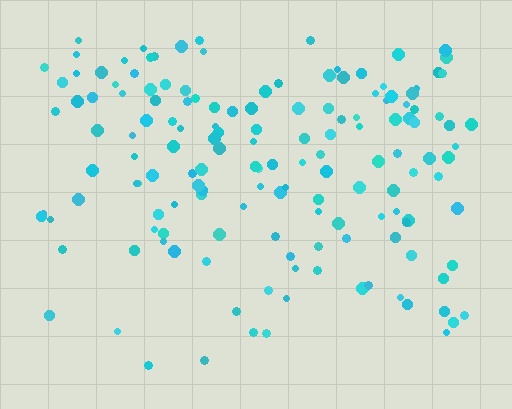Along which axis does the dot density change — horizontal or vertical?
Vertical.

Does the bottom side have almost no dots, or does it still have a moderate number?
Still a moderate number, just noticeably fewer than the top.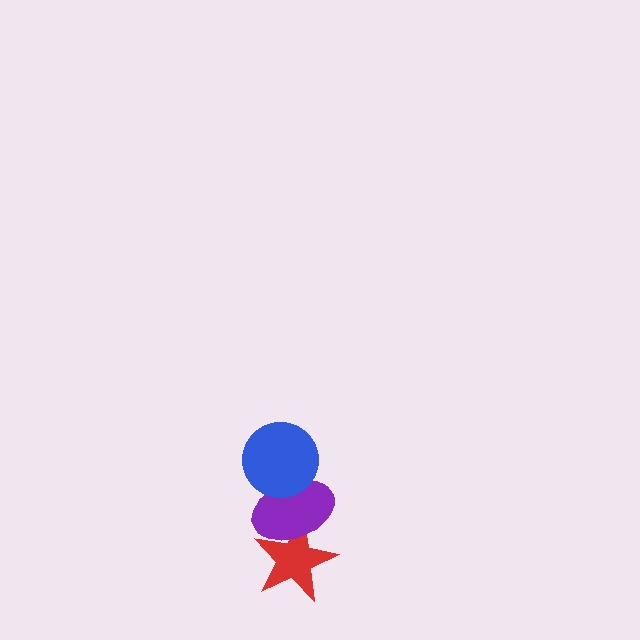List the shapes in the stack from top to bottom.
From top to bottom: the blue circle, the purple ellipse, the red star.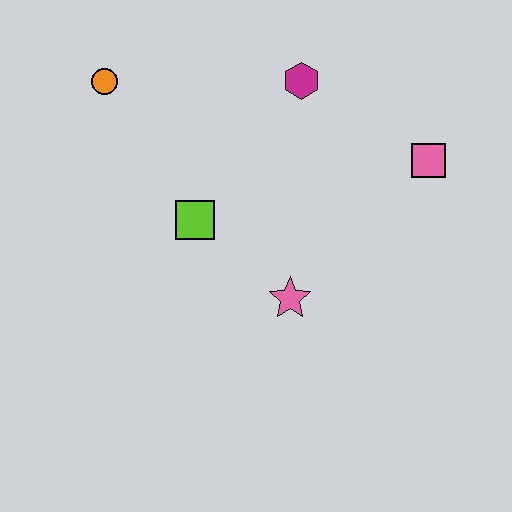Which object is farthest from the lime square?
The pink square is farthest from the lime square.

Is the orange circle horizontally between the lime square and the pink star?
No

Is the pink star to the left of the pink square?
Yes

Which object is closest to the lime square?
The pink star is closest to the lime square.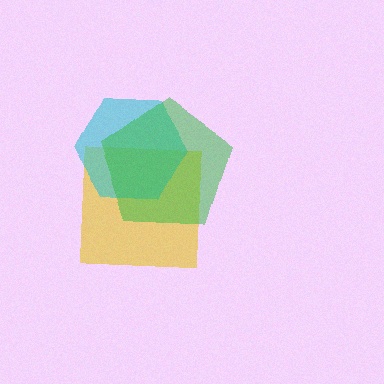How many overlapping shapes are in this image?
There are 3 overlapping shapes in the image.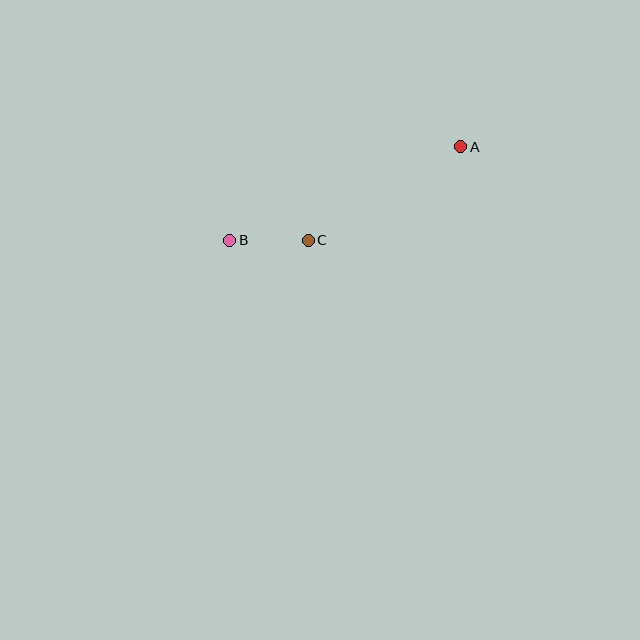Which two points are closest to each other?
Points B and C are closest to each other.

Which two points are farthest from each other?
Points A and B are farthest from each other.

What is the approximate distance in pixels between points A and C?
The distance between A and C is approximately 179 pixels.